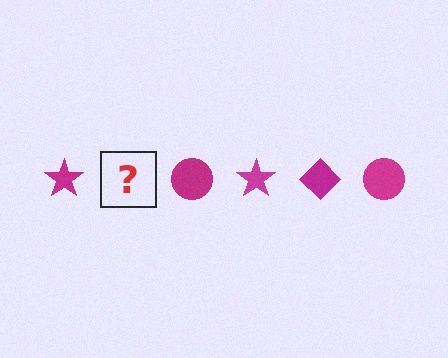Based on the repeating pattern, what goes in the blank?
The blank should be a magenta diamond.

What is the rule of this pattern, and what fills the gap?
The rule is that the pattern cycles through star, diamond, circle shapes in magenta. The gap should be filled with a magenta diamond.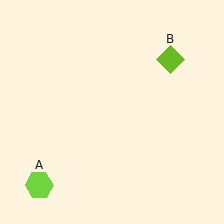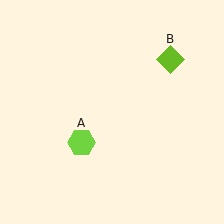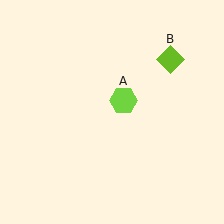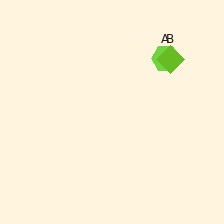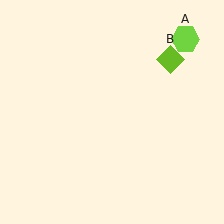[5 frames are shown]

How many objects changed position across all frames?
1 object changed position: lime hexagon (object A).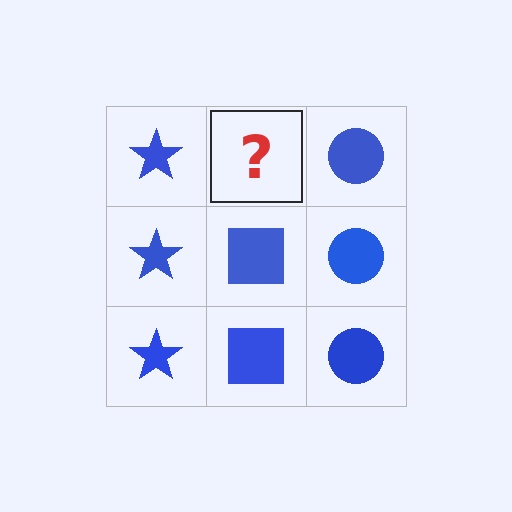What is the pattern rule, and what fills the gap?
The rule is that each column has a consistent shape. The gap should be filled with a blue square.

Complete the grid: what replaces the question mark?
The question mark should be replaced with a blue square.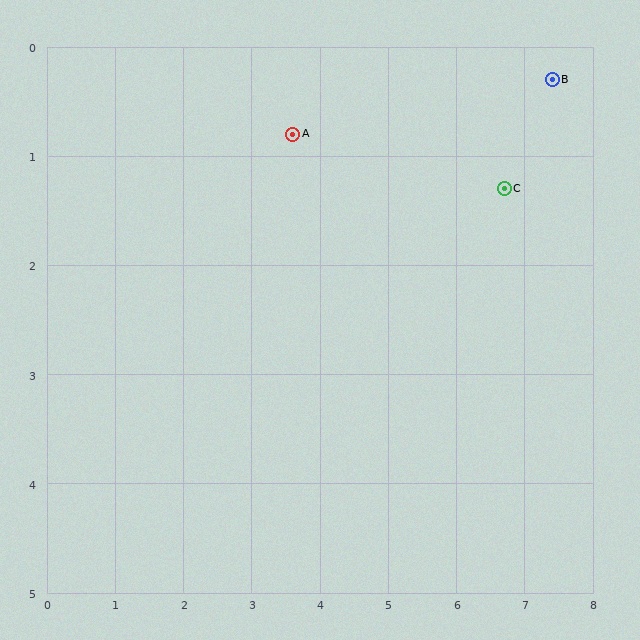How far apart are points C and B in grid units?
Points C and B are about 1.2 grid units apart.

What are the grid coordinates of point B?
Point B is at approximately (7.4, 0.3).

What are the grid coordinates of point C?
Point C is at approximately (6.7, 1.3).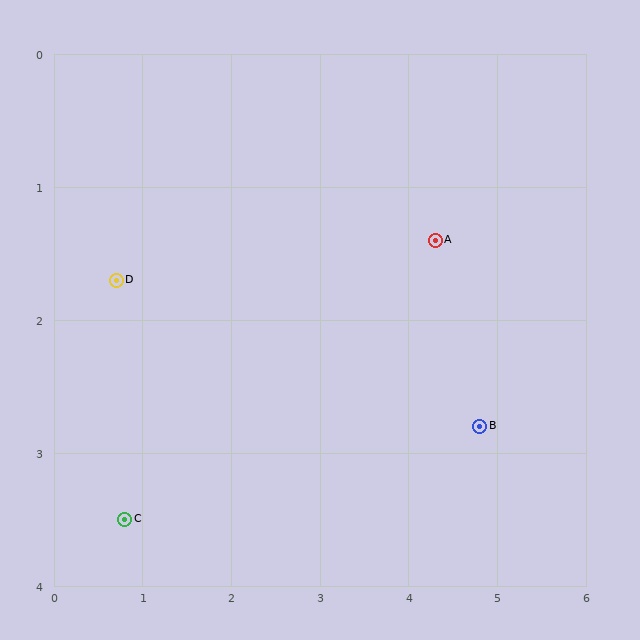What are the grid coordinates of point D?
Point D is at approximately (0.7, 1.7).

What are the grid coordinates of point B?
Point B is at approximately (4.8, 2.8).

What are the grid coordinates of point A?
Point A is at approximately (4.3, 1.4).